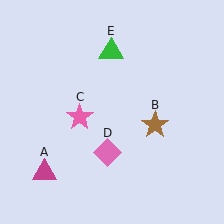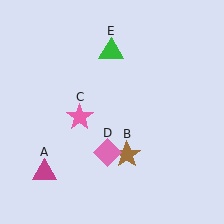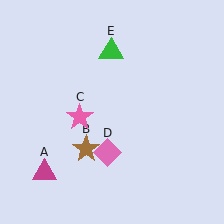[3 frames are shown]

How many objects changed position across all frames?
1 object changed position: brown star (object B).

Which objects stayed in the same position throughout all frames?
Magenta triangle (object A) and pink star (object C) and pink diamond (object D) and green triangle (object E) remained stationary.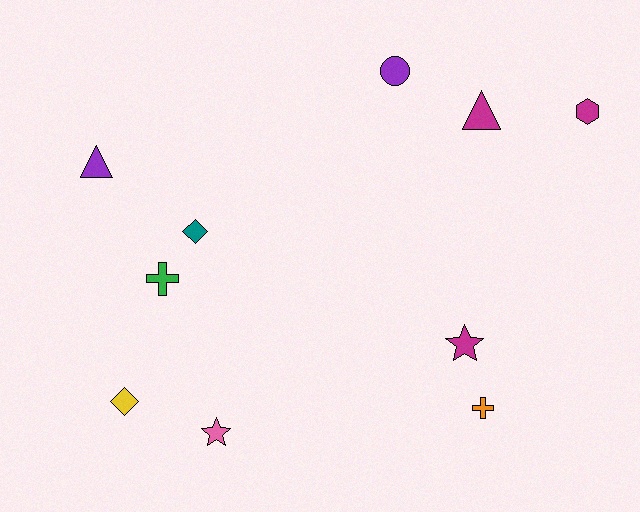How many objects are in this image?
There are 10 objects.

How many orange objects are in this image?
There is 1 orange object.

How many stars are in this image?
There are 2 stars.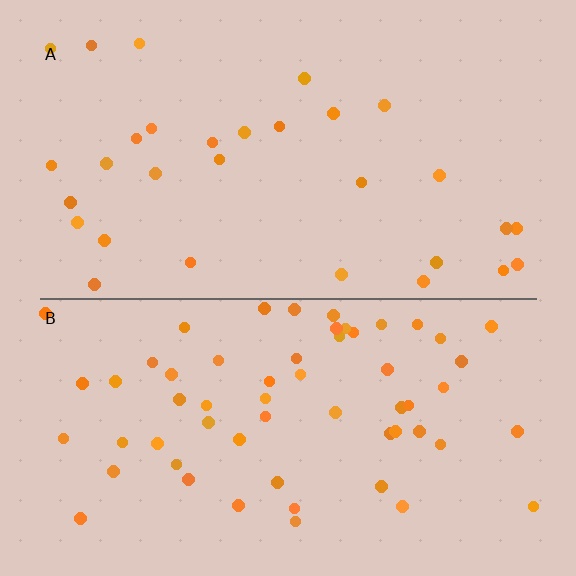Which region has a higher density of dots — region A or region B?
B (the bottom).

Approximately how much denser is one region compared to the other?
Approximately 2.0× — region B over region A.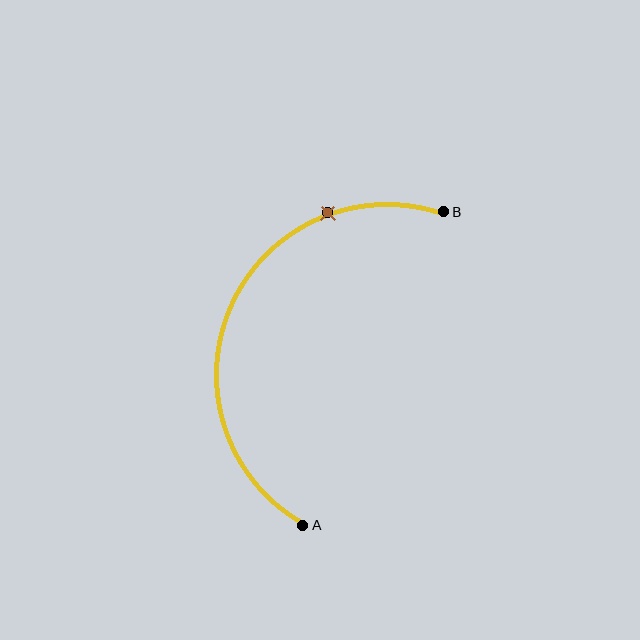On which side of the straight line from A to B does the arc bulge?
The arc bulges to the left of the straight line connecting A and B.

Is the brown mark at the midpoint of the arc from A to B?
No. The brown mark lies on the arc but is closer to endpoint B. The arc midpoint would be at the point on the curve equidistant along the arc from both A and B.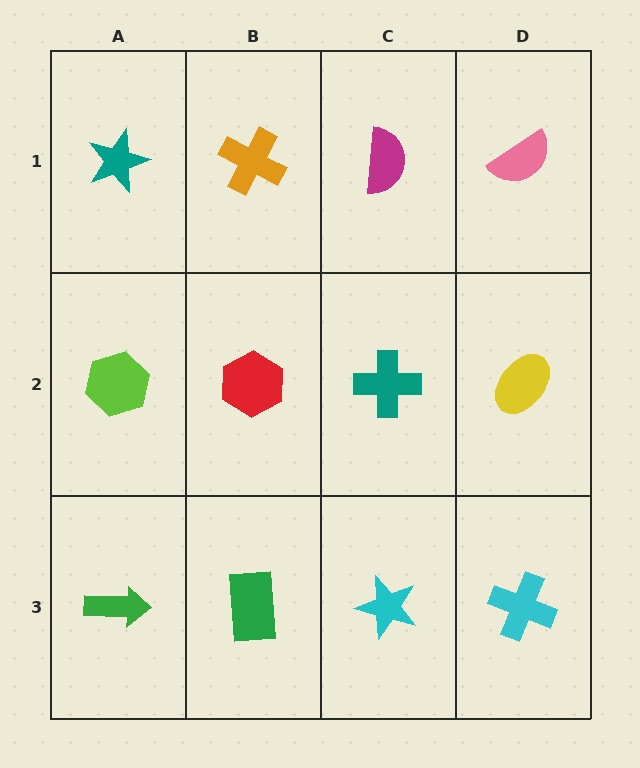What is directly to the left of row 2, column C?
A red hexagon.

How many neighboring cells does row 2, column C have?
4.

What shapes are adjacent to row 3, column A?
A lime hexagon (row 2, column A), a green rectangle (row 3, column B).